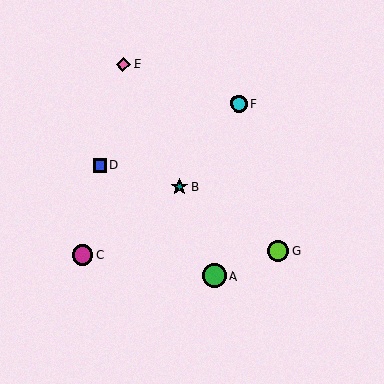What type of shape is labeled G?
Shape G is a lime circle.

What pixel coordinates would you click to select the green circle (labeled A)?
Click at (214, 276) to select the green circle A.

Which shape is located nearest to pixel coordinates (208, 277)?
The green circle (labeled A) at (214, 276) is nearest to that location.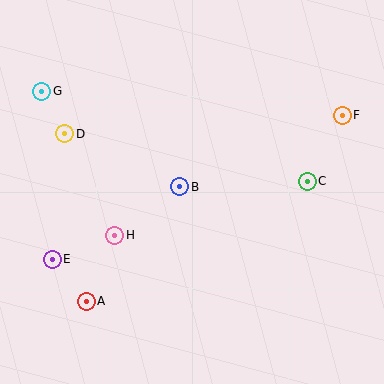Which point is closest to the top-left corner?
Point G is closest to the top-left corner.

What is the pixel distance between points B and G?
The distance between B and G is 168 pixels.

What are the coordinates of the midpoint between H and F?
The midpoint between H and F is at (229, 175).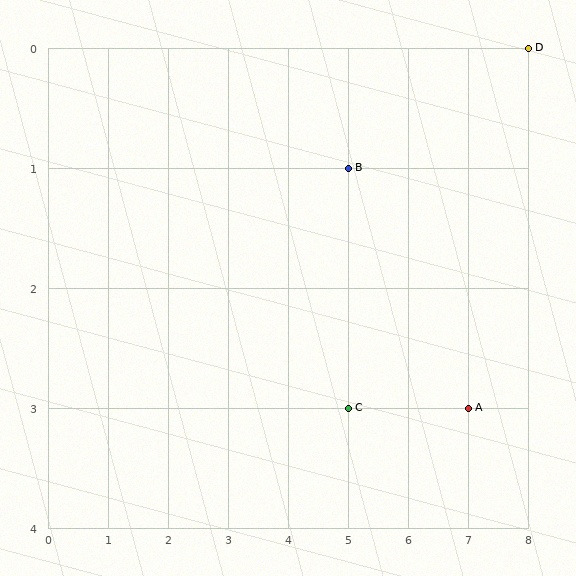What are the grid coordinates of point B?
Point B is at grid coordinates (5, 1).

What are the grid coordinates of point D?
Point D is at grid coordinates (8, 0).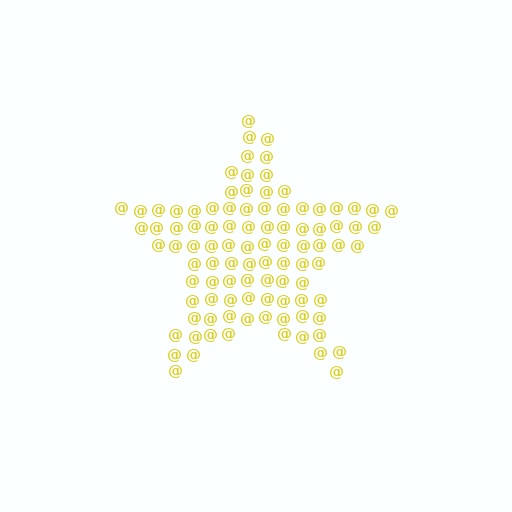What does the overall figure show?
The overall figure shows a star.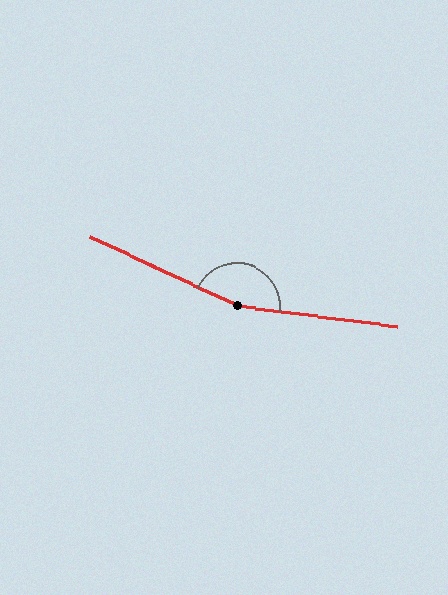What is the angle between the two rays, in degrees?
Approximately 162 degrees.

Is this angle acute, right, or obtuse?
It is obtuse.